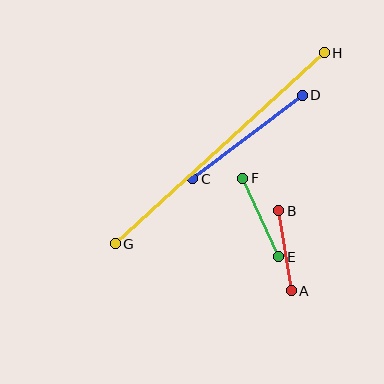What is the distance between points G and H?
The distance is approximately 283 pixels.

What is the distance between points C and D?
The distance is approximately 137 pixels.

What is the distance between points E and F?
The distance is approximately 87 pixels.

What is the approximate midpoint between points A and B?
The midpoint is at approximately (285, 251) pixels.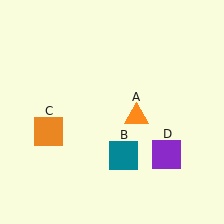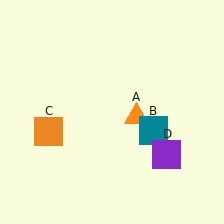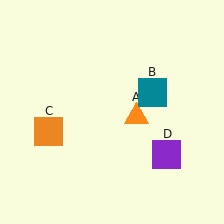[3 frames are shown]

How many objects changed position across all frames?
1 object changed position: teal square (object B).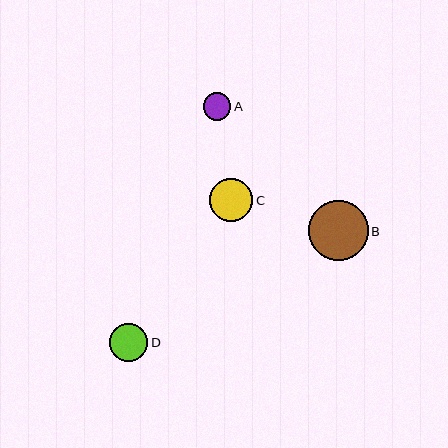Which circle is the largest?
Circle B is the largest with a size of approximately 60 pixels.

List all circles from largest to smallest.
From largest to smallest: B, C, D, A.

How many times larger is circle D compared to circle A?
Circle D is approximately 1.4 times the size of circle A.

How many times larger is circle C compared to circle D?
Circle C is approximately 1.1 times the size of circle D.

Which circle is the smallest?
Circle A is the smallest with a size of approximately 28 pixels.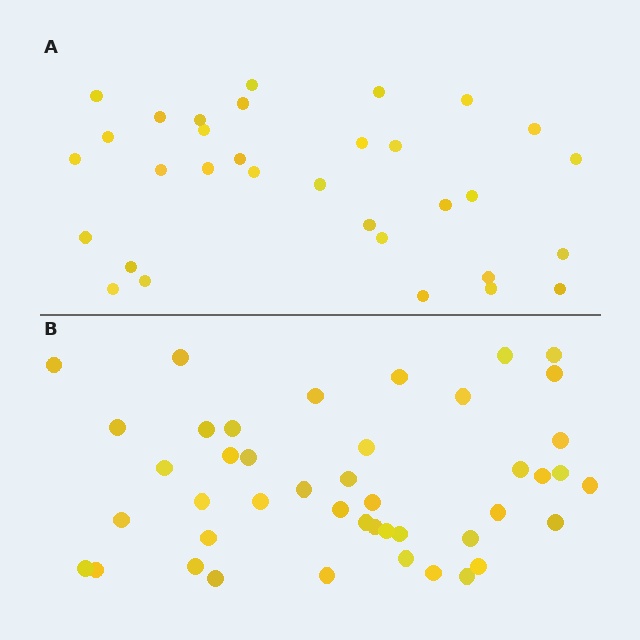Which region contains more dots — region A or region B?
Region B (the bottom region) has more dots.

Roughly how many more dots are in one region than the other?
Region B has roughly 12 or so more dots than region A.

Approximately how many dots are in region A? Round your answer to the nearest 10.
About 30 dots. (The exact count is 32, which rounds to 30.)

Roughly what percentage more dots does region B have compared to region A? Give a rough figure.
About 40% more.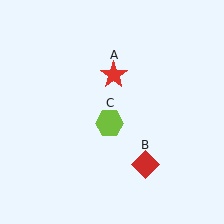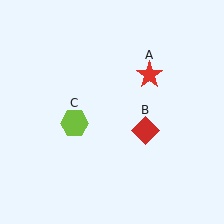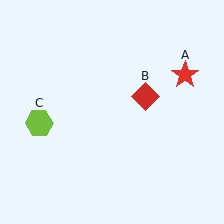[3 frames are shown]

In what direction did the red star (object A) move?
The red star (object A) moved right.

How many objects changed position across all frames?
3 objects changed position: red star (object A), red diamond (object B), lime hexagon (object C).